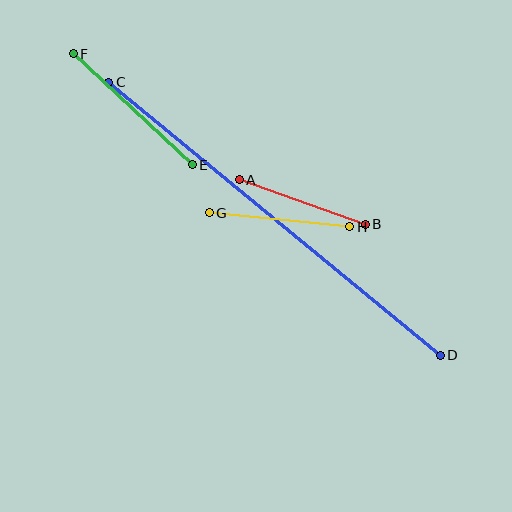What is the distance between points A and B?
The distance is approximately 134 pixels.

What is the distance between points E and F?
The distance is approximately 163 pixels.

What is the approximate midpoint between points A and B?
The midpoint is at approximately (302, 202) pixels.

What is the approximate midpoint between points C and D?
The midpoint is at approximately (275, 219) pixels.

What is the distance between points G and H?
The distance is approximately 142 pixels.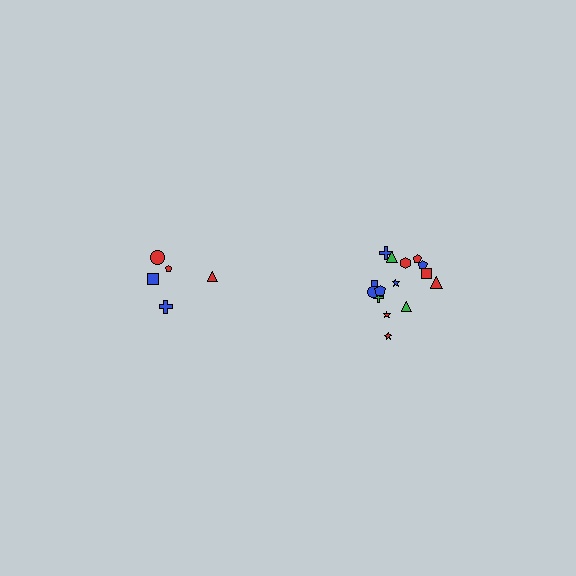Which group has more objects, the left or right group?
The right group.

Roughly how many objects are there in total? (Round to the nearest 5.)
Roughly 20 objects in total.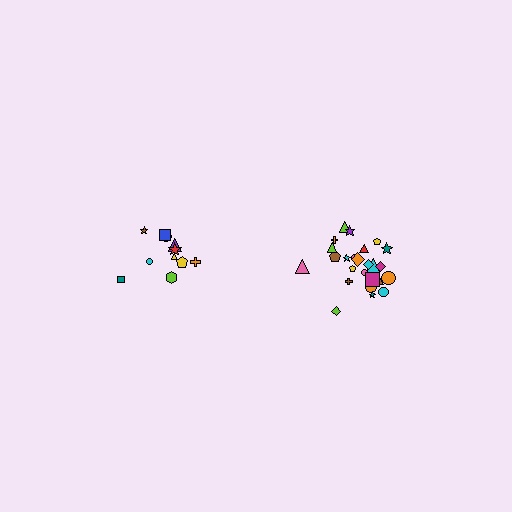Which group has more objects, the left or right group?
The right group.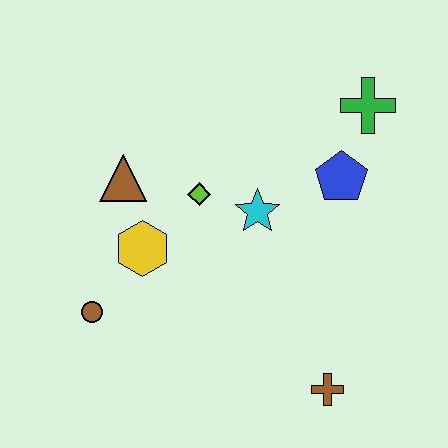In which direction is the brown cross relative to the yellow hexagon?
The brown cross is to the right of the yellow hexagon.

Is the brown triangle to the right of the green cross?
No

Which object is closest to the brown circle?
The yellow hexagon is closest to the brown circle.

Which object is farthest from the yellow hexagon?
The green cross is farthest from the yellow hexagon.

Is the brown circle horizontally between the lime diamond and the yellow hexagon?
No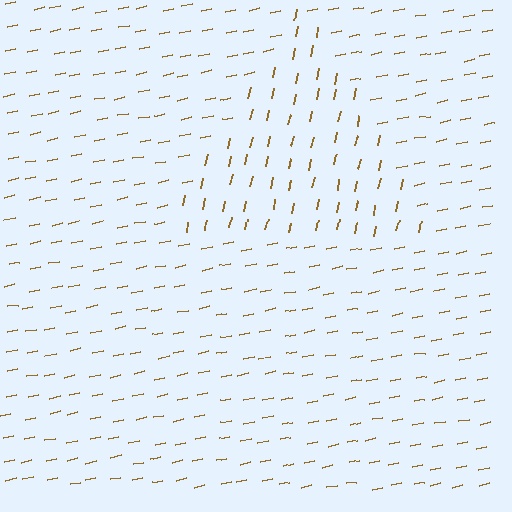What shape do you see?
I see a triangle.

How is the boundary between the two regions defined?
The boundary is defined purely by a change in line orientation (approximately 66 degrees difference). All lines are the same color and thickness.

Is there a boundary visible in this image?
Yes, there is a texture boundary formed by a change in line orientation.